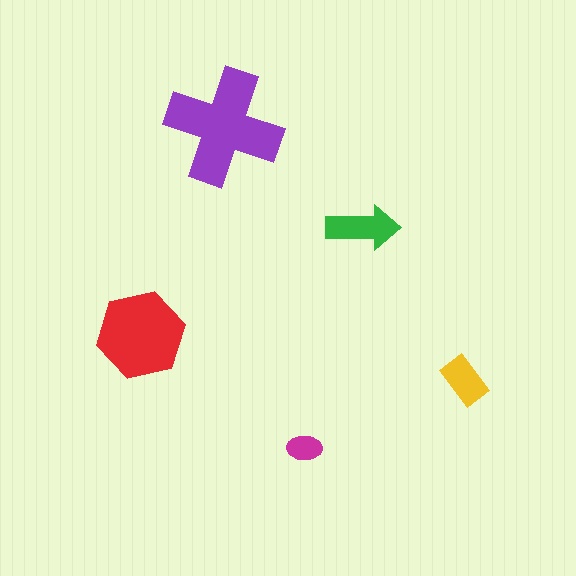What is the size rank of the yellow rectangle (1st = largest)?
4th.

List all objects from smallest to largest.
The magenta ellipse, the yellow rectangle, the green arrow, the red hexagon, the purple cross.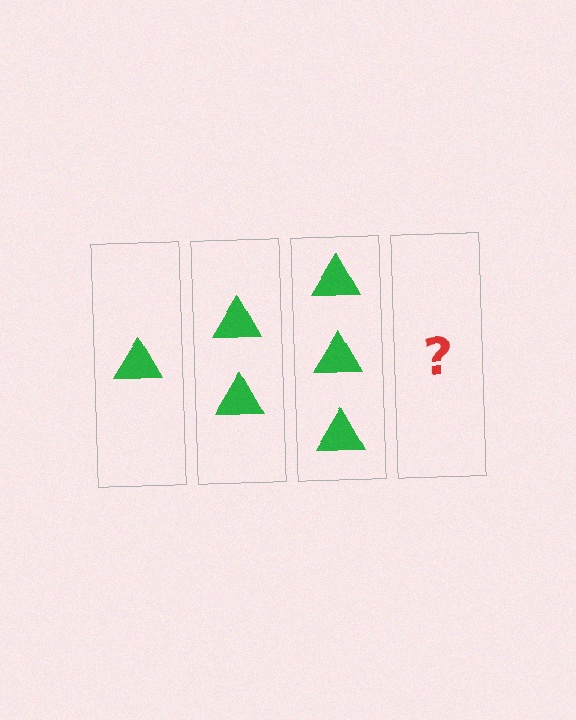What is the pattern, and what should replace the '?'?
The pattern is that each step adds one more triangle. The '?' should be 4 triangles.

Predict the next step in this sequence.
The next step is 4 triangles.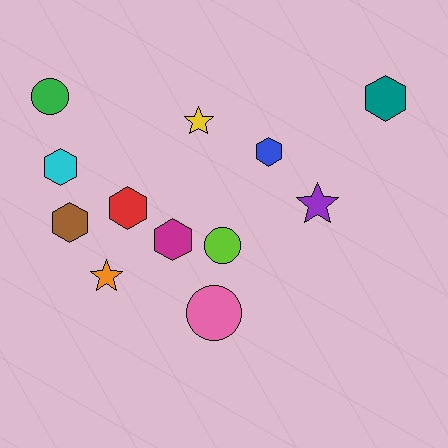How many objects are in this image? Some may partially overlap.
There are 12 objects.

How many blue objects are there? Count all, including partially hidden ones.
There is 1 blue object.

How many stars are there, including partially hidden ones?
There are 3 stars.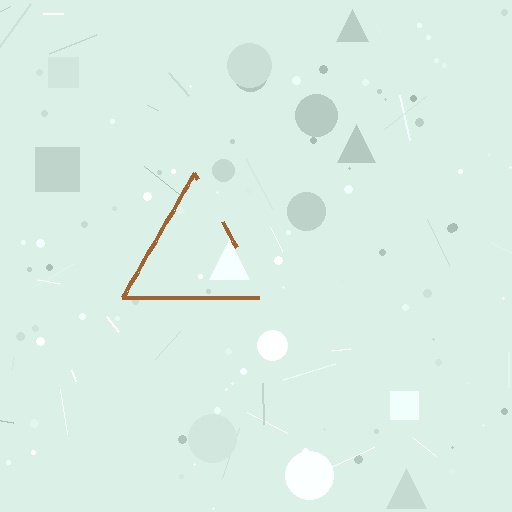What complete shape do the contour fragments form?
The contour fragments form a triangle.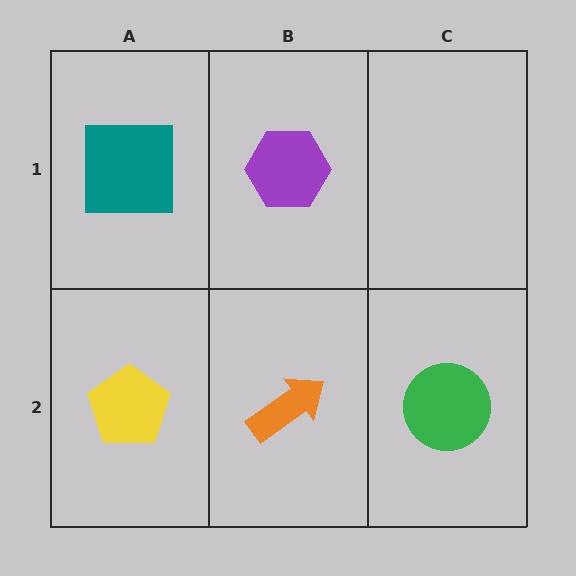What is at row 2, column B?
An orange arrow.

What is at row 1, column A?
A teal square.